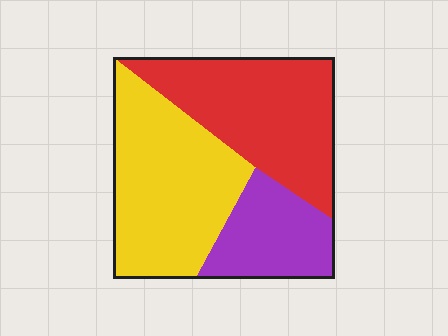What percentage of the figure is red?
Red takes up about three eighths (3/8) of the figure.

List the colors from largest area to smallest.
From largest to smallest: yellow, red, purple.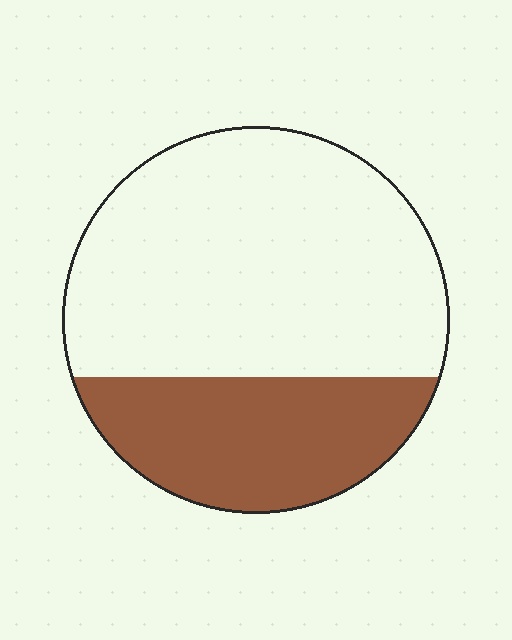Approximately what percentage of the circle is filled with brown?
Approximately 30%.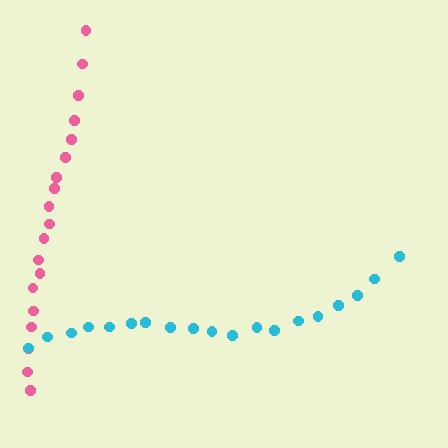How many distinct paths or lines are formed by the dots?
There are 2 distinct paths.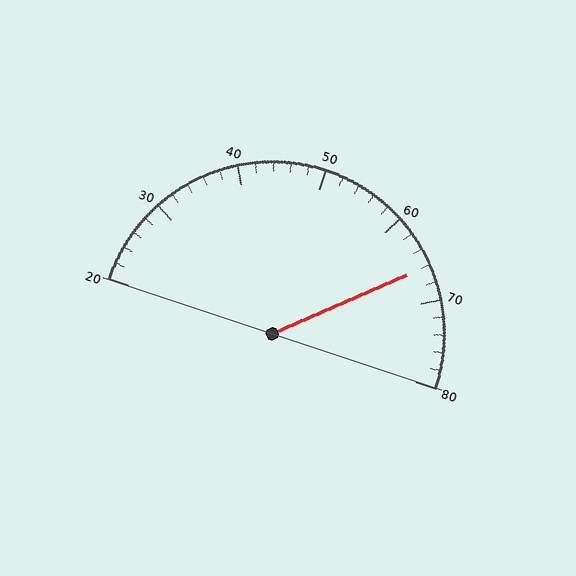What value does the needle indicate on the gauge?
The needle indicates approximately 66.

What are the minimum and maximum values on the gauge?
The gauge ranges from 20 to 80.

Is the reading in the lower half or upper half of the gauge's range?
The reading is in the upper half of the range (20 to 80).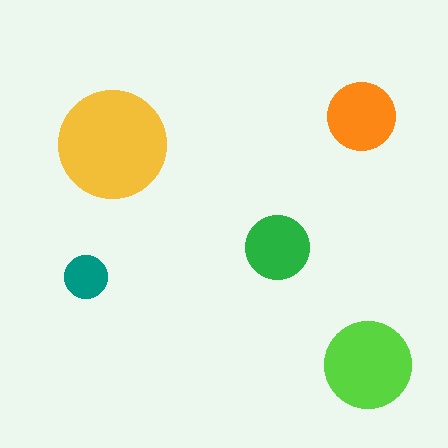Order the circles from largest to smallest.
the yellow one, the lime one, the orange one, the green one, the teal one.